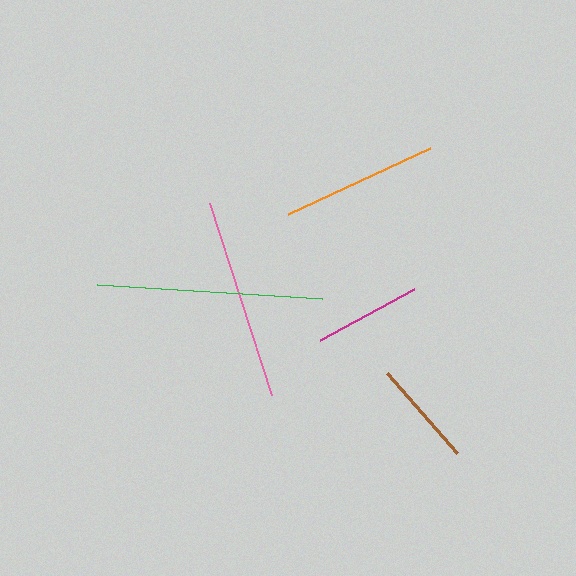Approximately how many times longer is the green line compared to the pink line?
The green line is approximately 1.1 times the length of the pink line.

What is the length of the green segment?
The green segment is approximately 225 pixels long.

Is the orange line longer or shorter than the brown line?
The orange line is longer than the brown line.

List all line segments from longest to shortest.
From longest to shortest: green, pink, orange, magenta, brown.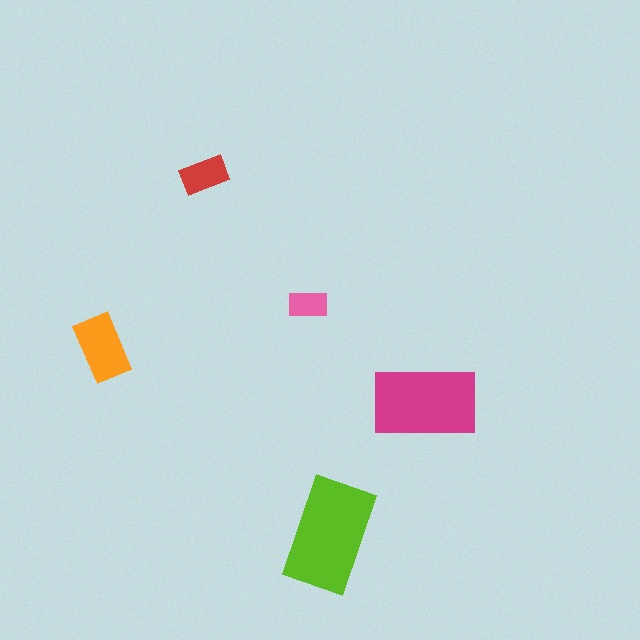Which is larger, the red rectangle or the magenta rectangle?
The magenta one.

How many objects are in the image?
There are 5 objects in the image.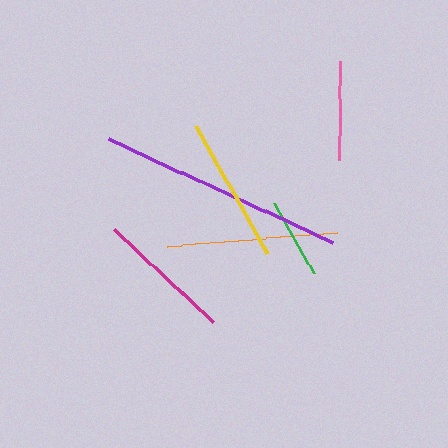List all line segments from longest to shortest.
From longest to shortest: purple, orange, yellow, magenta, pink, green.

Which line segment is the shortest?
The green line is the shortest at approximately 80 pixels.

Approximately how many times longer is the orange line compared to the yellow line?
The orange line is approximately 1.2 times the length of the yellow line.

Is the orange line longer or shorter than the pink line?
The orange line is longer than the pink line.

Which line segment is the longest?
The purple line is the longest at approximately 246 pixels.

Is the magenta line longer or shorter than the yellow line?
The yellow line is longer than the magenta line.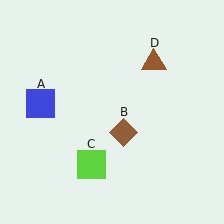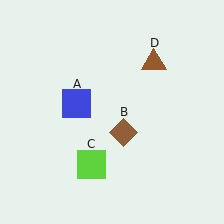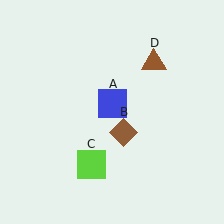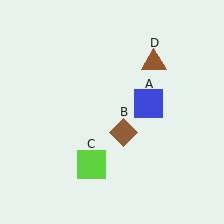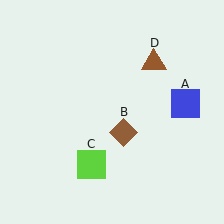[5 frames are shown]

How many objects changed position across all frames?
1 object changed position: blue square (object A).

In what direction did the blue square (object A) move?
The blue square (object A) moved right.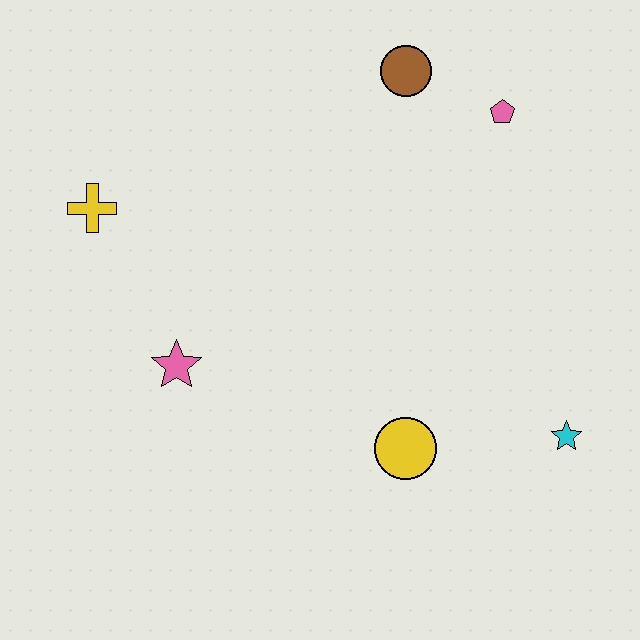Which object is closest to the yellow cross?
The pink star is closest to the yellow cross.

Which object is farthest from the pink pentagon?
The yellow cross is farthest from the pink pentagon.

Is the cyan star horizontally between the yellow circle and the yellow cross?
No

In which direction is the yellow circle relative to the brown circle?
The yellow circle is below the brown circle.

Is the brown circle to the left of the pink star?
No